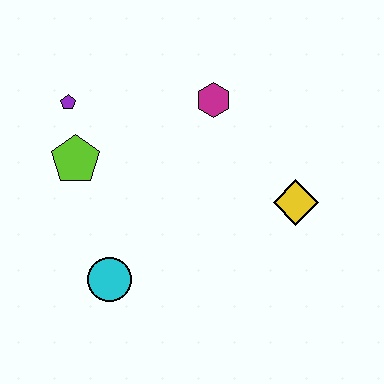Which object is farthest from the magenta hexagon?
The cyan circle is farthest from the magenta hexagon.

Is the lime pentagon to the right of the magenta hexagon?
No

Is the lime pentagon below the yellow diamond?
No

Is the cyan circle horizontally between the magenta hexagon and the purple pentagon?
Yes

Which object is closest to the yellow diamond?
The magenta hexagon is closest to the yellow diamond.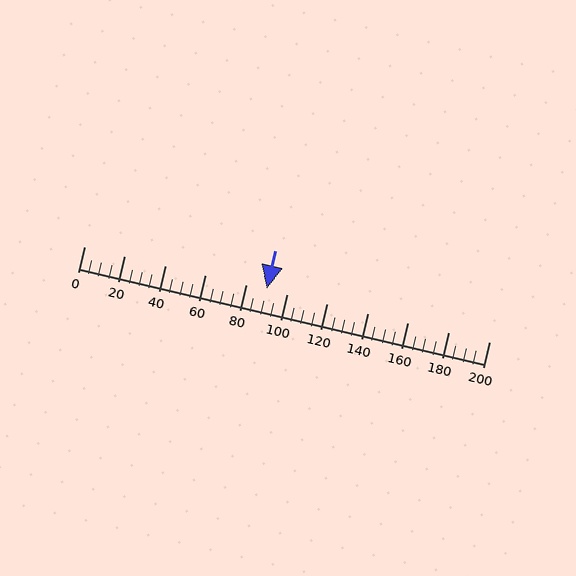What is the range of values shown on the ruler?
The ruler shows values from 0 to 200.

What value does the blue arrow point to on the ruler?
The blue arrow points to approximately 90.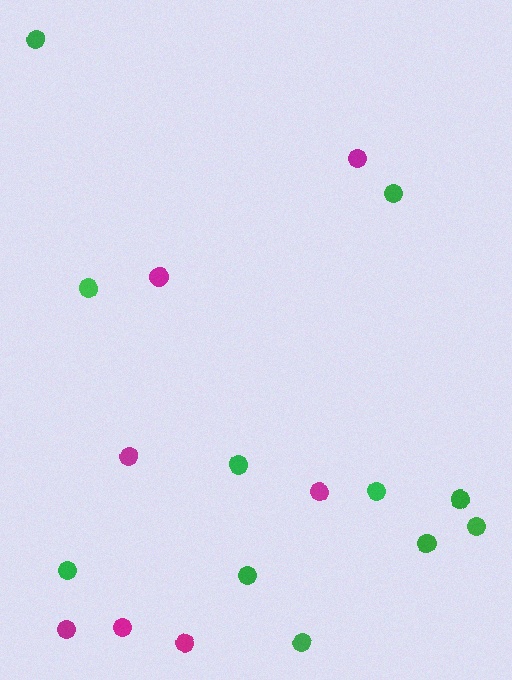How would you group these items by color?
There are 2 groups: one group of magenta circles (7) and one group of green circles (11).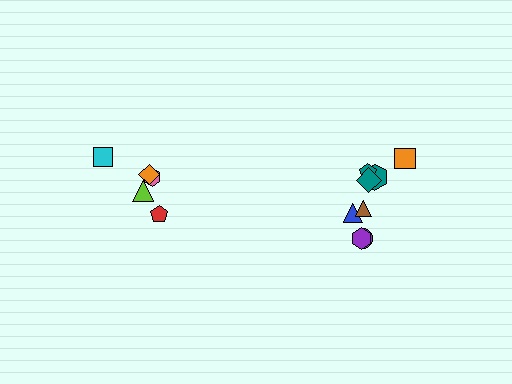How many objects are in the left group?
There are 5 objects.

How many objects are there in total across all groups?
There are 13 objects.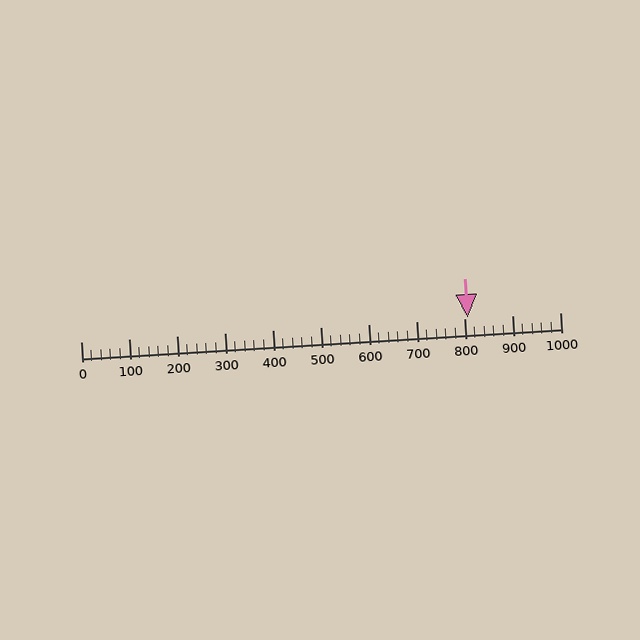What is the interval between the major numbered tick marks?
The major tick marks are spaced 100 units apart.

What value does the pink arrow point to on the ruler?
The pink arrow points to approximately 807.